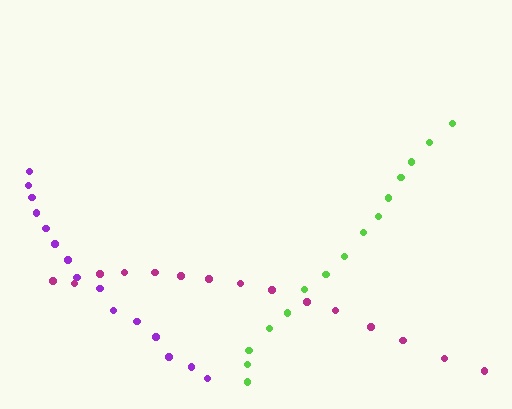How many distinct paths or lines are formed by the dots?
There are 3 distinct paths.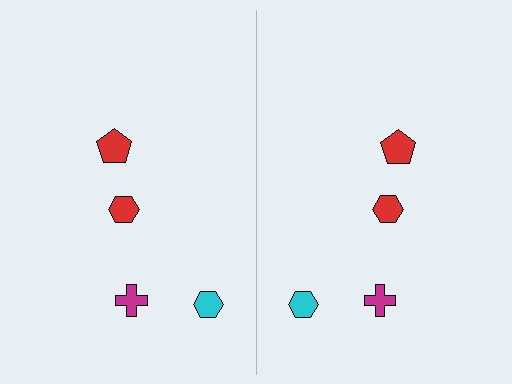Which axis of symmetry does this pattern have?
The pattern has a vertical axis of symmetry running through the center of the image.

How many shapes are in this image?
There are 8 shapes in this image.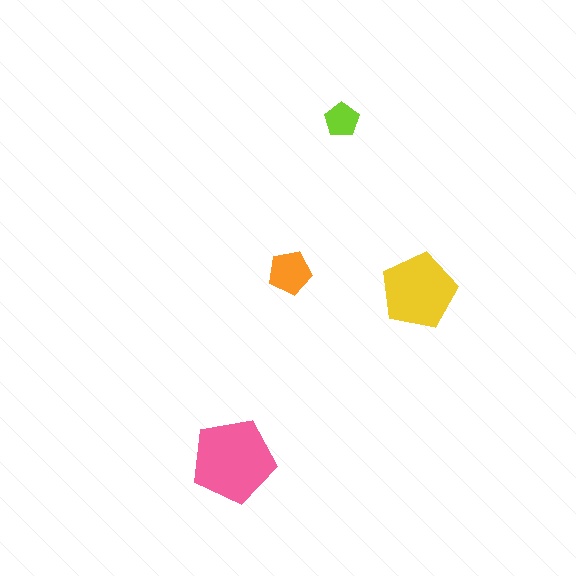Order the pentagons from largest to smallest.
the pink one, the yellow one, the orange one, the lime one.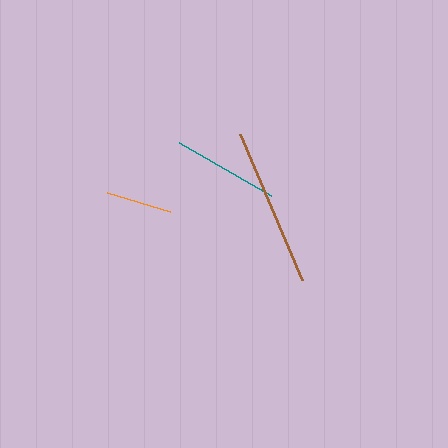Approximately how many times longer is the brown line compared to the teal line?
The brown line is approximately 1.5 times the length of the teal line.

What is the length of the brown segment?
The brown segment is approximately 158 pixels long.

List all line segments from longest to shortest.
From longest to shortest: brown, teal, orange.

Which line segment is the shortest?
The orange line is the shortest at approximately 66 pixels.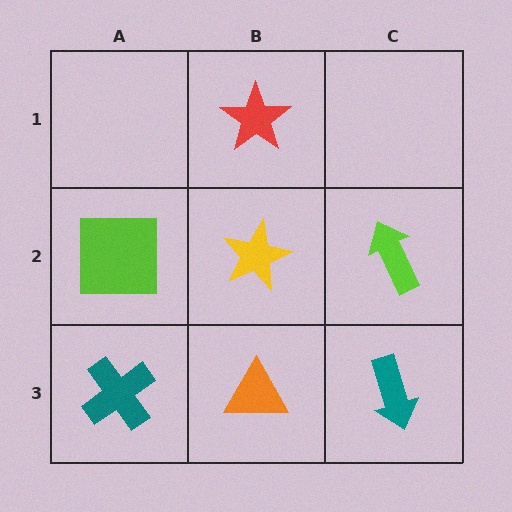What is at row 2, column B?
A yellow star.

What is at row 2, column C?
A lime arrow.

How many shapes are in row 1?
1 shape.